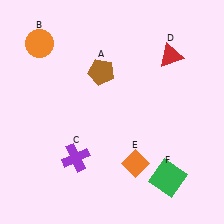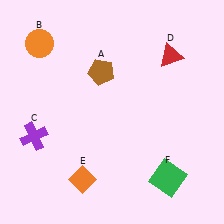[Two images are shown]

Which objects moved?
The objects that moved are: the purple cross (C), the orange diamond (E).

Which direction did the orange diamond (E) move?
The orange diamond (E) moved left.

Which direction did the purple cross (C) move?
The purple cross (C) moved left.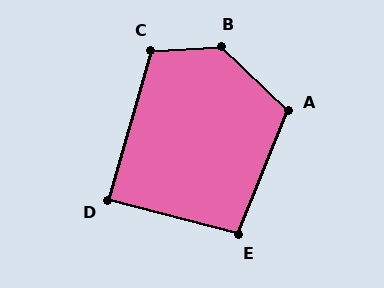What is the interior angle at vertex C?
Approximately 110 degrees (obtuse).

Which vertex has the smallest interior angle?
D, at approximately 88 degrees.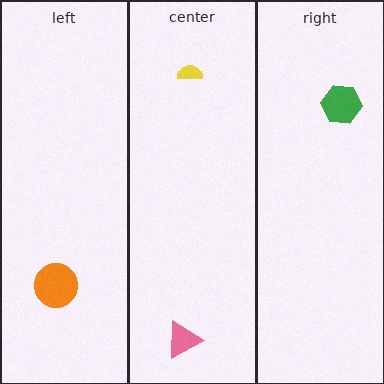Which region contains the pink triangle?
The center region.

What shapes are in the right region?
The green hexagon.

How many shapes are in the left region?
1.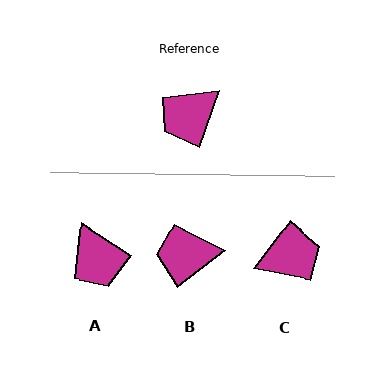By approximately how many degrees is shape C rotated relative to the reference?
Approximately 163 degrees counter-clockwise.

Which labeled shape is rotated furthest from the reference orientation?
C, about 163 degrees away.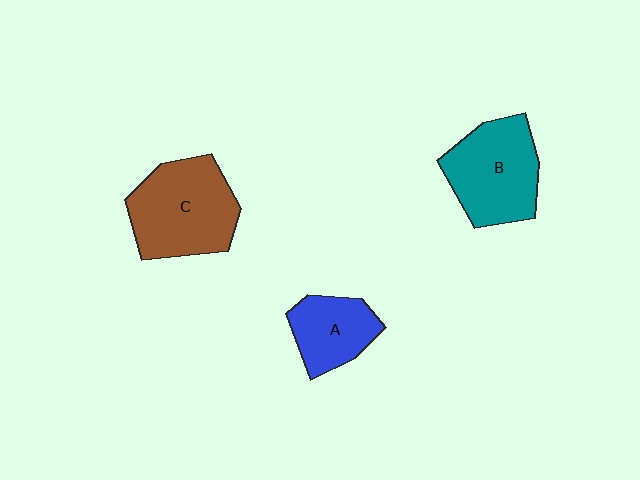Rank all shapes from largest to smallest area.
From largest to smallest: C (brown), B (teal), A (blue).